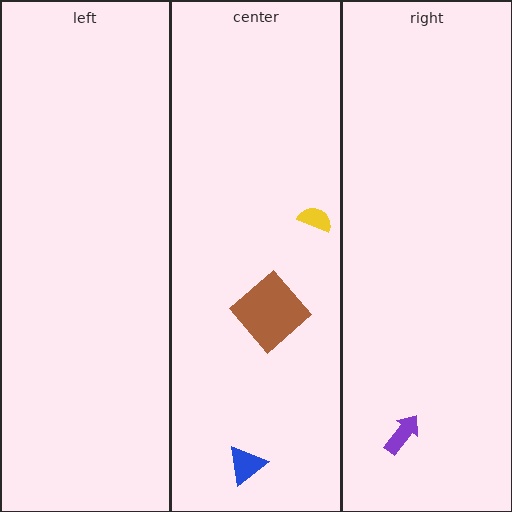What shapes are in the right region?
The purple arrow.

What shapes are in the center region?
The brown diamond, the yellow semicircle, the blue triangle.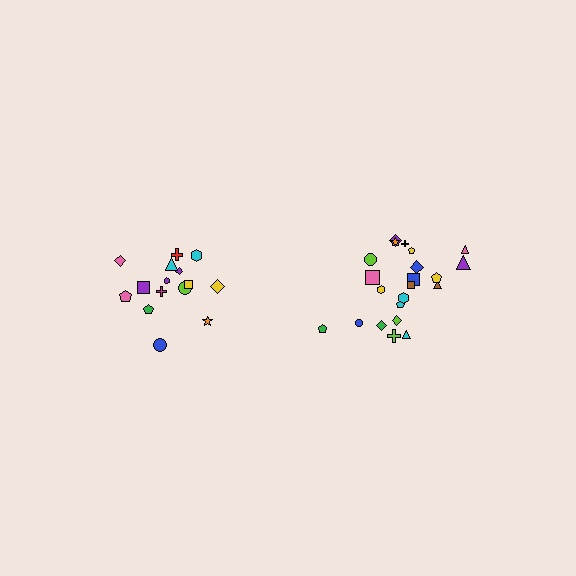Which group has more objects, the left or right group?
The right group.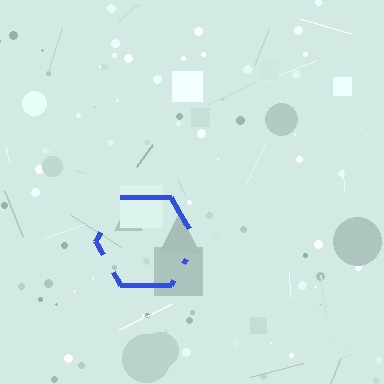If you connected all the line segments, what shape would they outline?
They would outline a hexagon.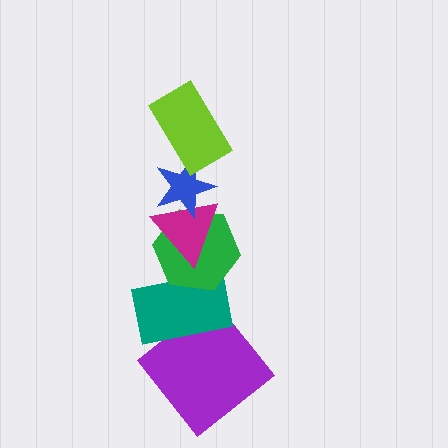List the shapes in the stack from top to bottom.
From top to bottom: the lime rectangle, the blue star, the magenta triangle, the green hexagon, the teal rectangle, the purple diamond.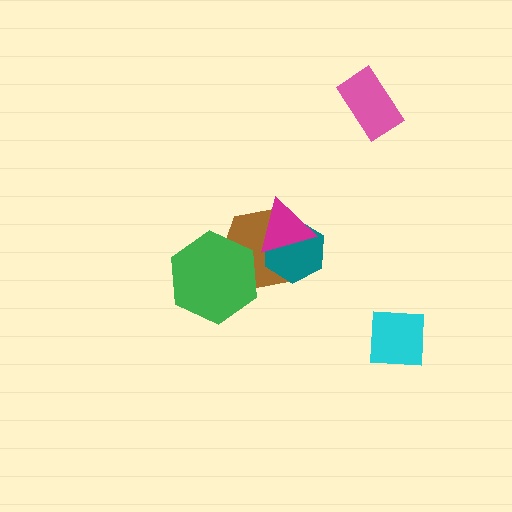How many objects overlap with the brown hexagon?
3 objects overlap with the brown hexagon.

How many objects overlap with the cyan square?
0 objects overlap with the cyan square.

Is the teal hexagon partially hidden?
Yes, it is partially covered by another shape.